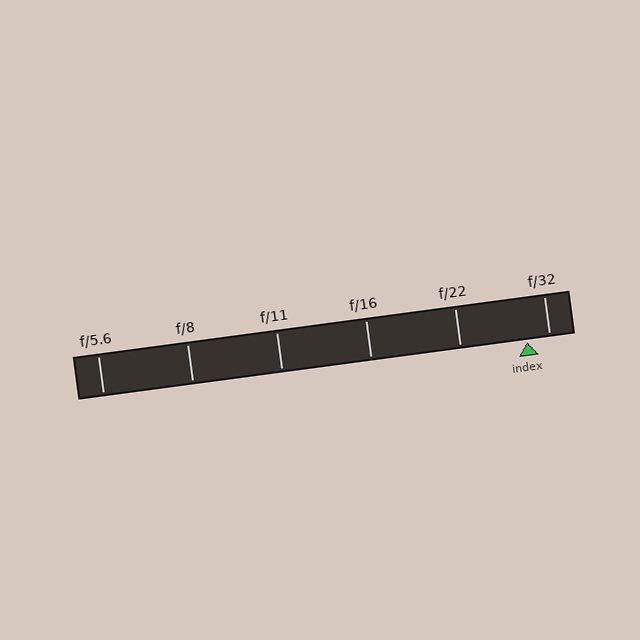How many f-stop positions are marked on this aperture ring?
There are 6 f-stop positions marked.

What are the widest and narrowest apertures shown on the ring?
The widest aperture shown is f/5.6 and the narrowest is f/32.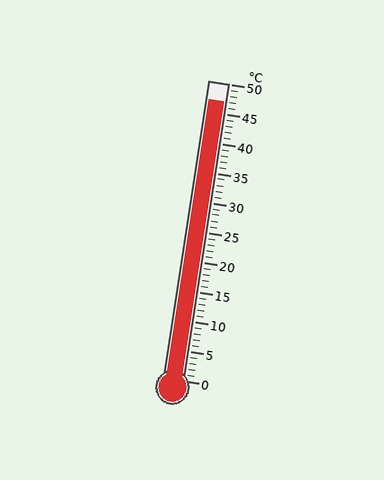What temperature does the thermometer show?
The thermometer shows approximately 47°C.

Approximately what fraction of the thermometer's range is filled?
The thermometer is filled to approximately 95% of its range.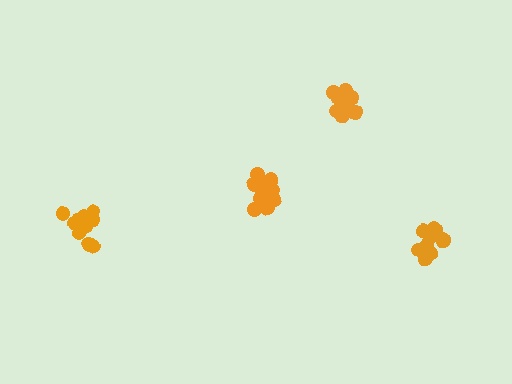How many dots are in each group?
Group 1: 14 dots, Group 2: 16 dots, Group 3: 14 dots, Group 4: 12 dots (56 total).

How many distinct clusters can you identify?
There are 4 distinct clusters.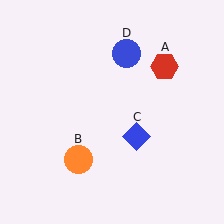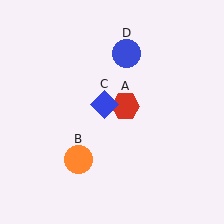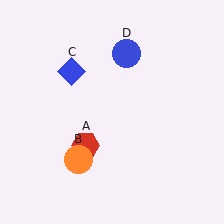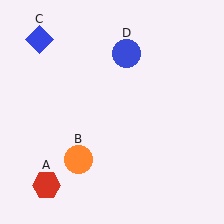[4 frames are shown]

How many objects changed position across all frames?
2 objects changed position: red hexagon (object A), blue diamond (object C).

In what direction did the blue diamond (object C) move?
The blue diamond (object C) moved up and to the left.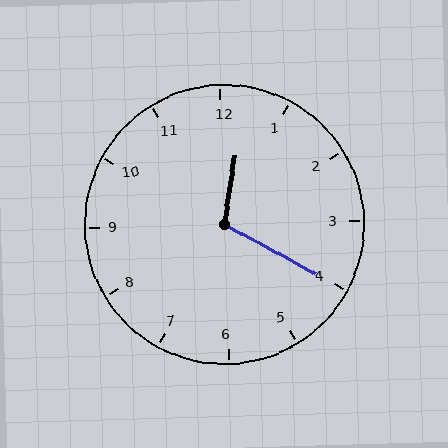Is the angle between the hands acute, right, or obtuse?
It is obtuse.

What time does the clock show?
12:20.